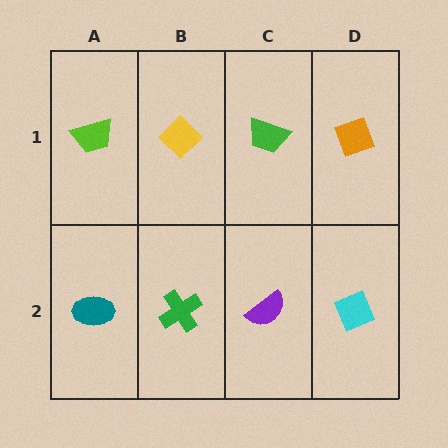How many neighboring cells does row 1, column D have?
2.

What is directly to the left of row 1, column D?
A green trapezoid.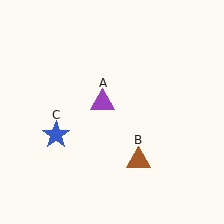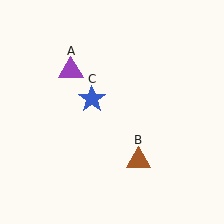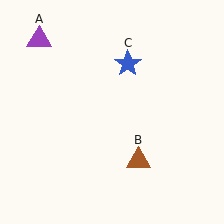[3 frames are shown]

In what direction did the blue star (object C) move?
The blue star (object C) moved up and to the right.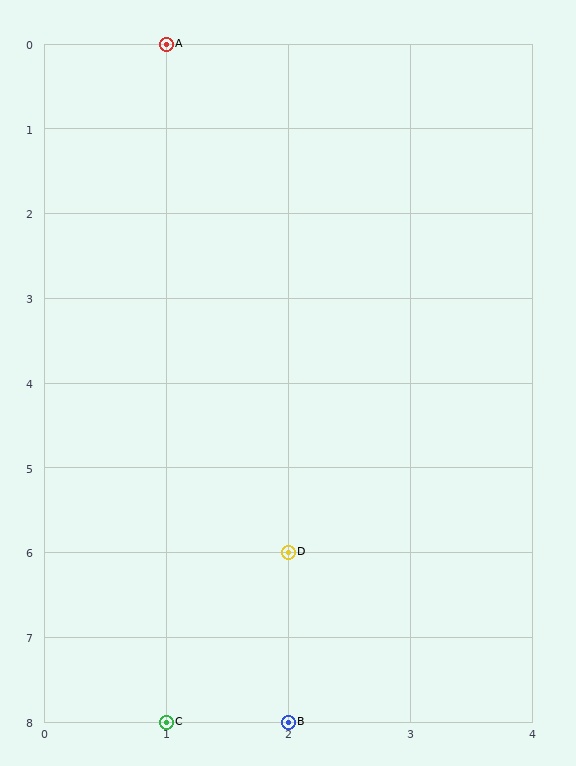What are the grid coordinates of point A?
Point A is at grid coordinates (1, 0).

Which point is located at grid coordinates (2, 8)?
Point B is at (2, 8).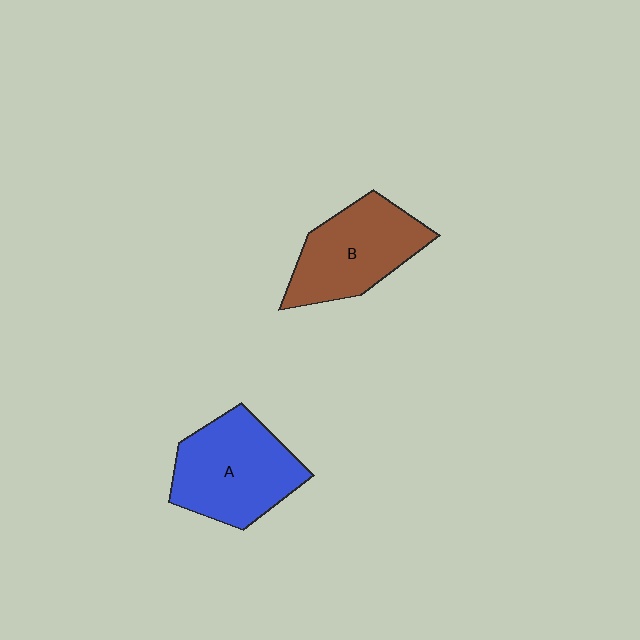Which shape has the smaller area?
Shape B (brown).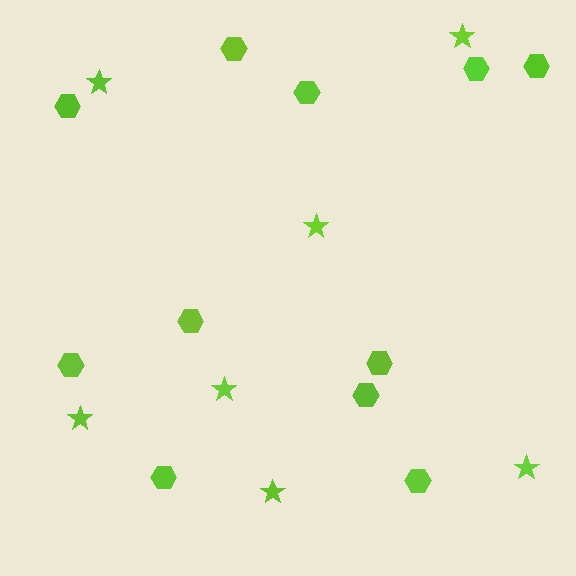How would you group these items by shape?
There are 2 groups: one group of stars (7) and one group of hexagons (11).